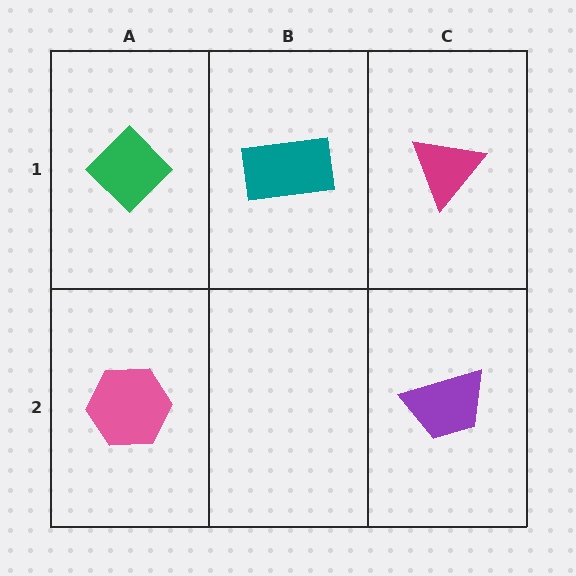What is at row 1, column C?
A magenta triangle.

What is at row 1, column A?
A green diamond.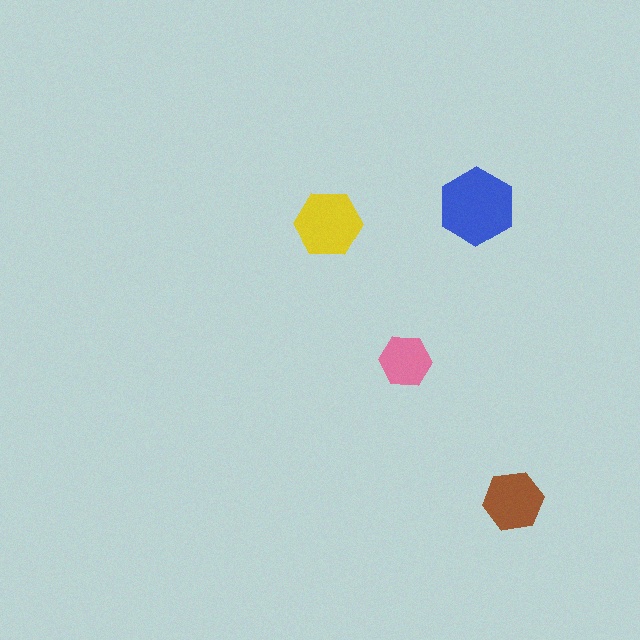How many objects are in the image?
There are 4 objects in the image.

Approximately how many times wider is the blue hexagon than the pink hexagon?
About 1.5 times wider.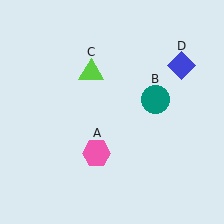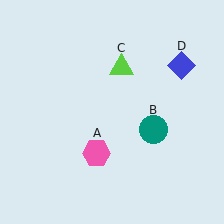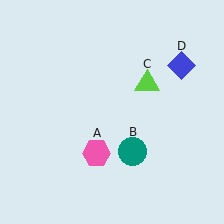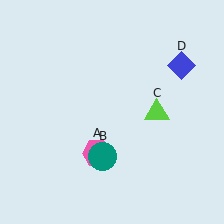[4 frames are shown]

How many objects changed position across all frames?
2 objects changed position: teal circle (object B), lime triangle (object C).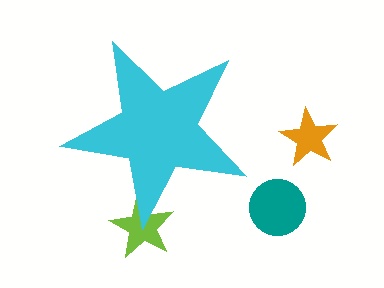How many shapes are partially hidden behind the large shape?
1 shape is partially hidden.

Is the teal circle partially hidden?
No, the teal circle is fully visible.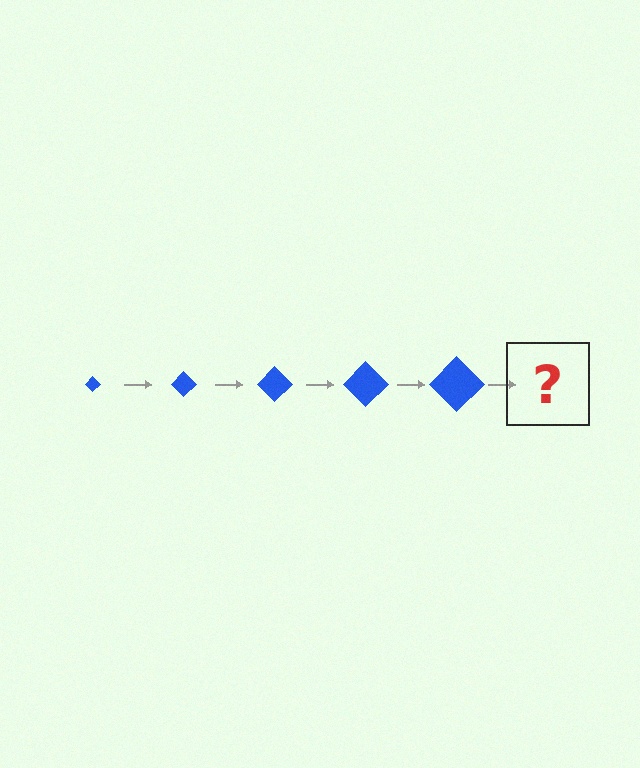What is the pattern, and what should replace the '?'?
The pattern is that the diamond gets progressively larger each step. The '?' should be a blue diamond, larger than the previous one.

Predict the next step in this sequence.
The next step is a blue diamond, larger than the previous one.